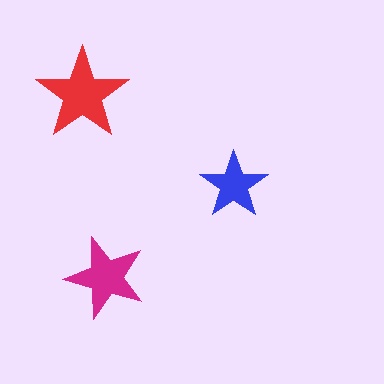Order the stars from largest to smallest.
the red one, the magenta one, the blue one.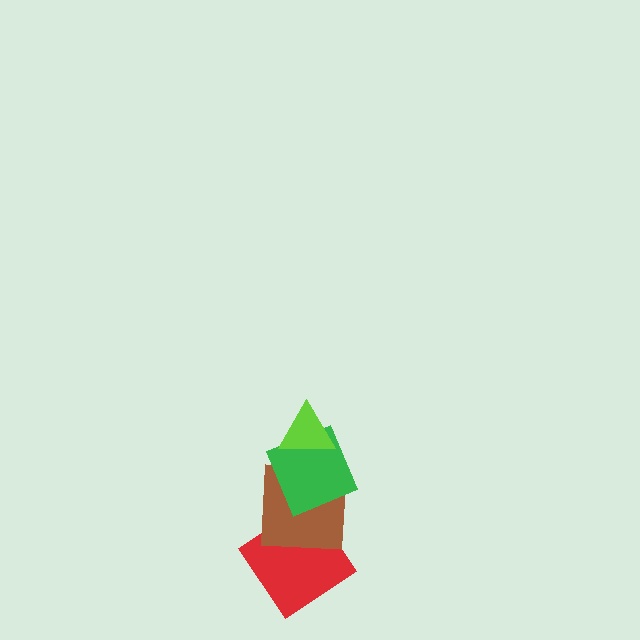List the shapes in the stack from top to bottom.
From top to bottom: the lime triangle, the green square, the brown square, the red diamond.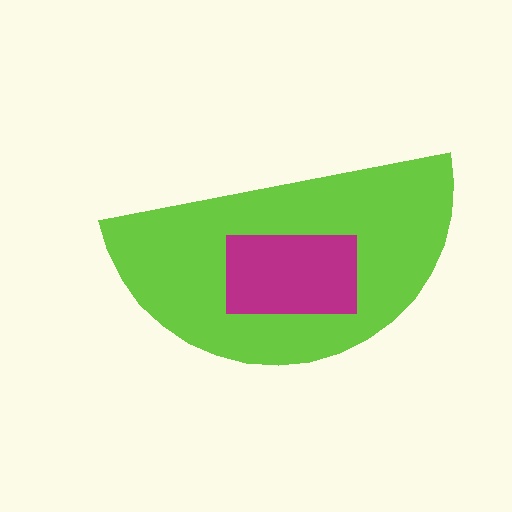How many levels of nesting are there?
2.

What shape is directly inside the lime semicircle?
The magenta rectangle.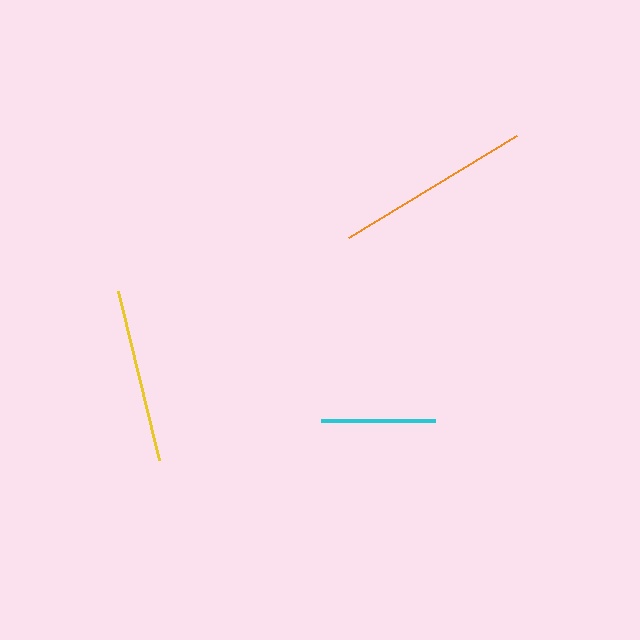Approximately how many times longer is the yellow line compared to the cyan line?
The yellow line is approximately 1.5 times the length of the cyan line.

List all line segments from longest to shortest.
From longest to shortest: orange, yellow, cyan.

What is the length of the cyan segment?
The cyan segment is approximately 113 pixels long.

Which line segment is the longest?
The orange line is the longest at approximately 197 pixels.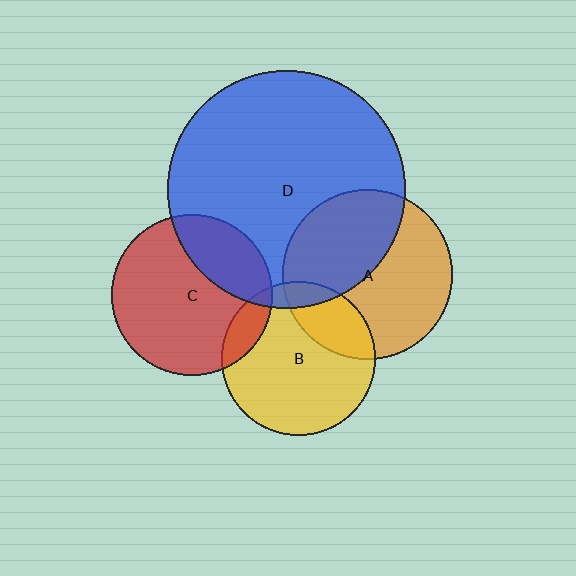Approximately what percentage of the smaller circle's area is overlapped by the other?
Approximately 25%.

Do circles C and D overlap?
Yes.